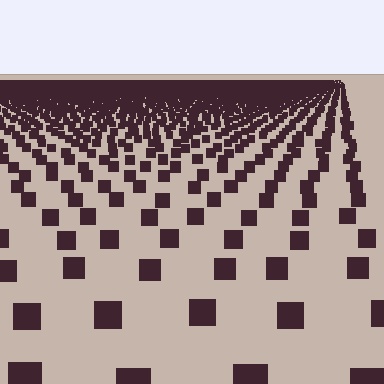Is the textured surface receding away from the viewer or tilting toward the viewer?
The surface is receding away from the viewer. Texture elements get smaller and denser toward the top.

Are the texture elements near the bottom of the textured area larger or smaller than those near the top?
Larger. Near the bottom, elements are closer to the viewer and appear at a bigger on-screen size.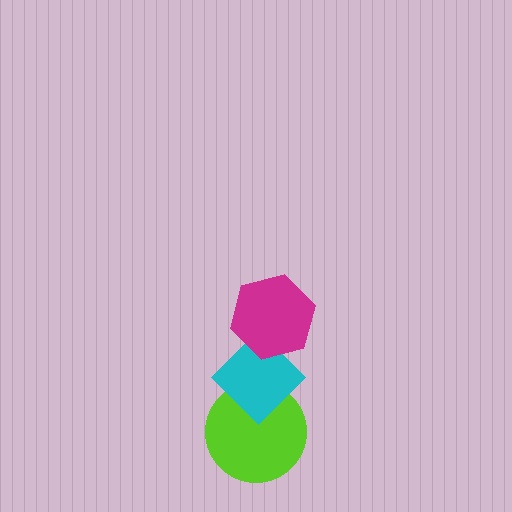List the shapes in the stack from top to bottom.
From top to bottom: the magenta hexagon, the cyan diamond, the lime circle.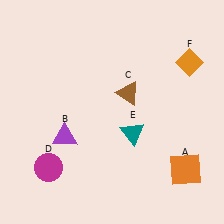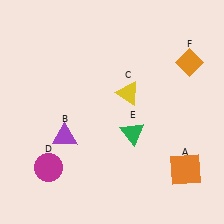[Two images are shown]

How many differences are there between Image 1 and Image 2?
There are 2 differences between the two images.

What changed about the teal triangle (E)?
In Image 1, E is teal. In Image 2, it changed to green.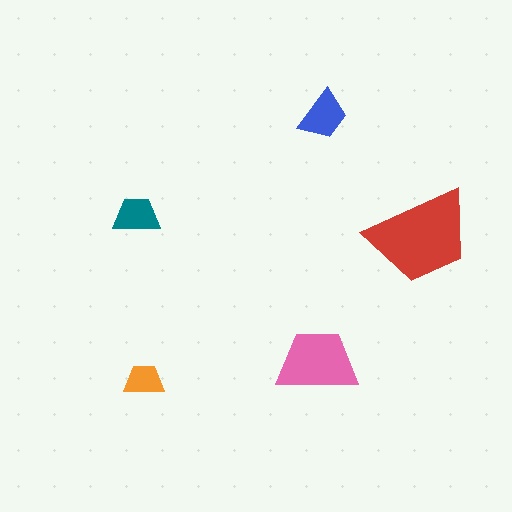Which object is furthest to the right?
The red trapezoid is rightmost.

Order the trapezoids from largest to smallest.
the red one, the pink one, the blue one, the teal one, the orange one.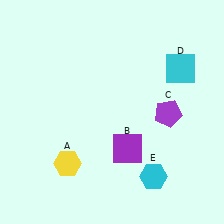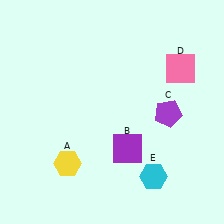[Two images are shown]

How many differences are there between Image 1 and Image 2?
There is 1 difference between the two images.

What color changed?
The square (D) changed from cyan in Image 1 to pink in Image 2.